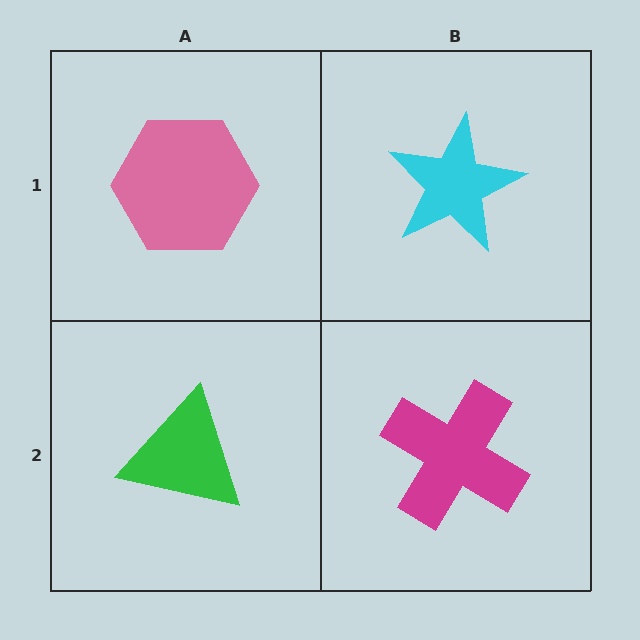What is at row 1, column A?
A pink hexagon.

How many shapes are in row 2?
2 shapes.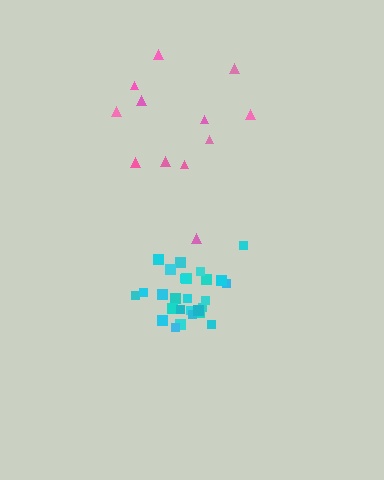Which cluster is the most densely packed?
Cyan.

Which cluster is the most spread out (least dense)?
Pink.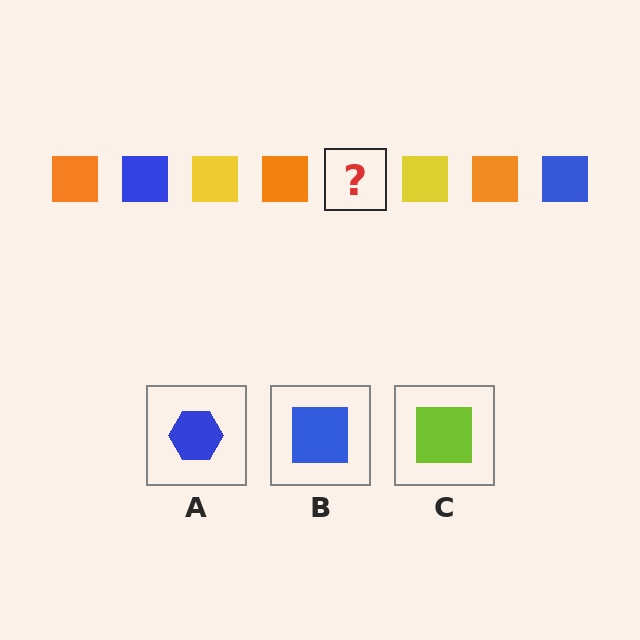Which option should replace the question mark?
Option B.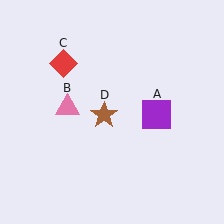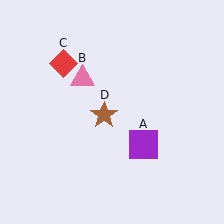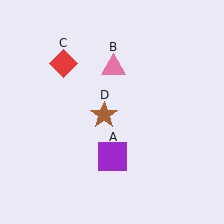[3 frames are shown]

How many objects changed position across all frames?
2 objects changed position: purple square (object A), pink triangle (object B).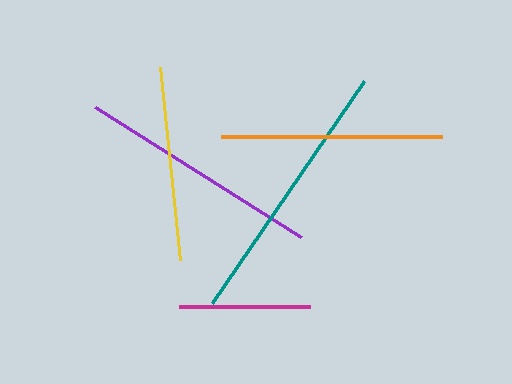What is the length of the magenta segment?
The magenta segment is approximately 131 pixels long.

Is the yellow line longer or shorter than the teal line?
The teal line is longer than the yellow line.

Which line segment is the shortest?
The magenta line is the shortest at approximately 131 pixels.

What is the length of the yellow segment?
The yellow segment is approximately 195 pixels long.